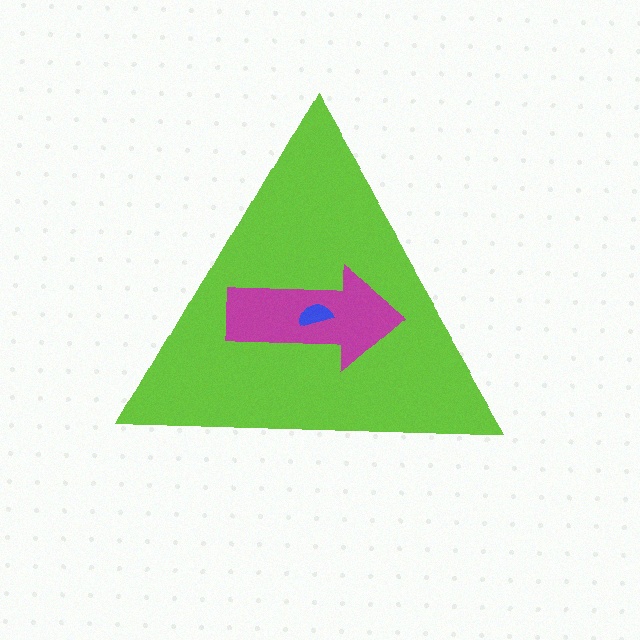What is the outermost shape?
The lime triangle.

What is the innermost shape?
The blue semicircle.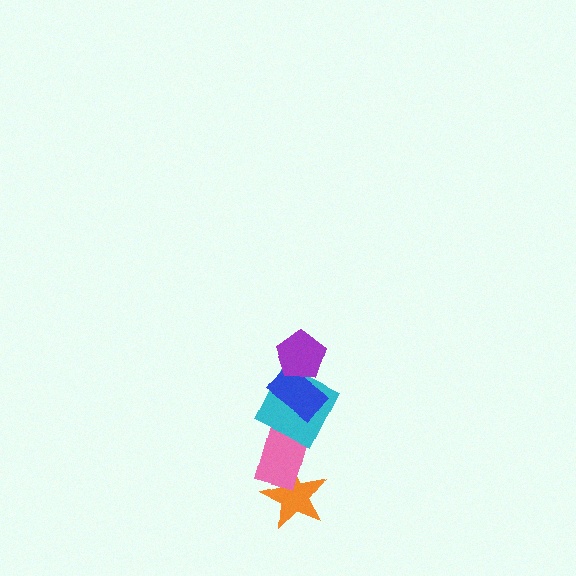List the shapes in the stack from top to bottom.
From top to bottom: the purple pentagon, the blue rectangle, the cyan square, the pink rectangle, the orange star.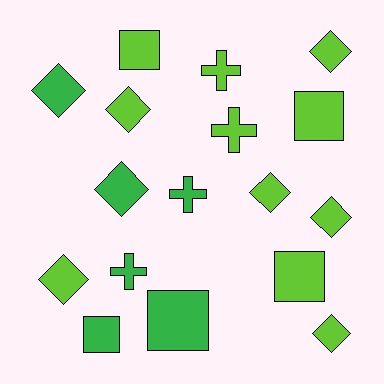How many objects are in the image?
There are 17 objects.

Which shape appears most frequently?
Diamond, with 8 objects.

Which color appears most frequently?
Lime, with 11 objects.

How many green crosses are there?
There are 2 green crosses.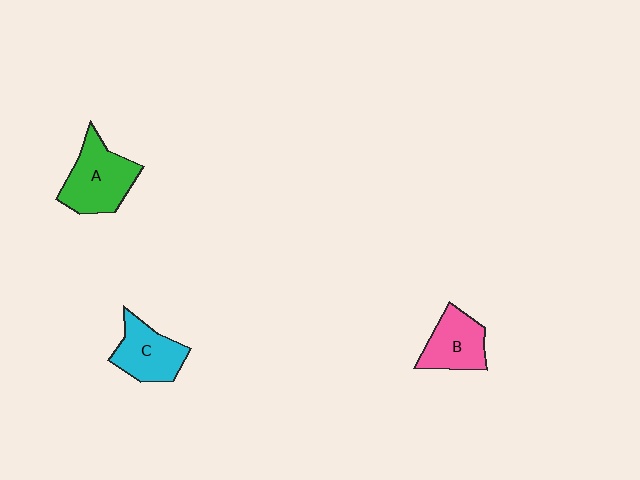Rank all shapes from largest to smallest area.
From largest to smallest: A (green), C (cyan), B (pink).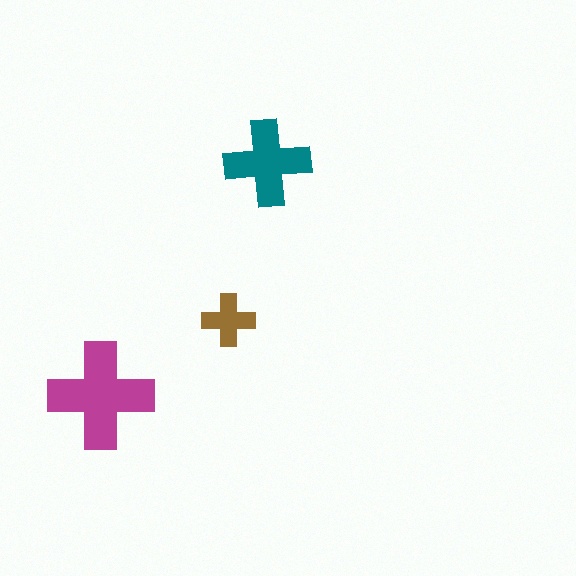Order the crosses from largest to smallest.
the magenta one, the teal one, the brown one.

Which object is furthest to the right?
The teal cross is rightmost.